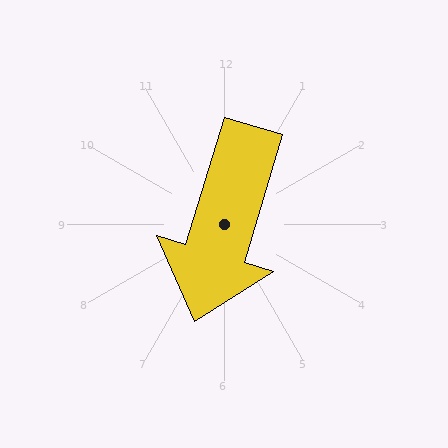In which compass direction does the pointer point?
South.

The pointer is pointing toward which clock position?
Roughly 7 o'clock.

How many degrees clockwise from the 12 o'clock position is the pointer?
Approximately 197 degrees.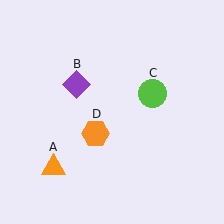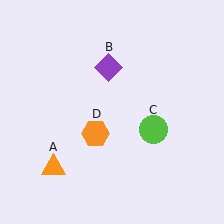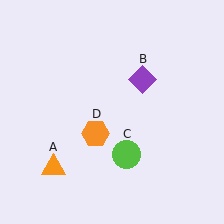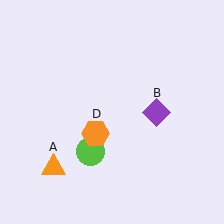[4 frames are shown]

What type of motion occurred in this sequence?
The purple diamond (object B), lime circle (object C) rotated clockwise around the center of the scene.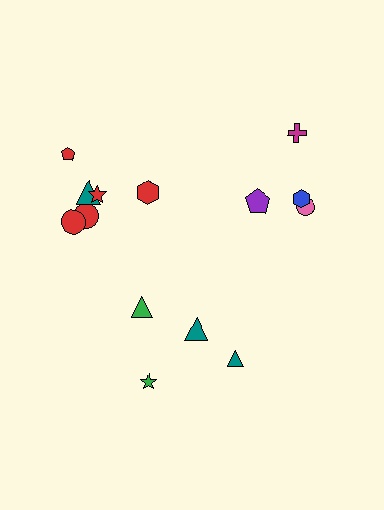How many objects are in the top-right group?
There are 4 objects.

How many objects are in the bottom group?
There are 4 objects.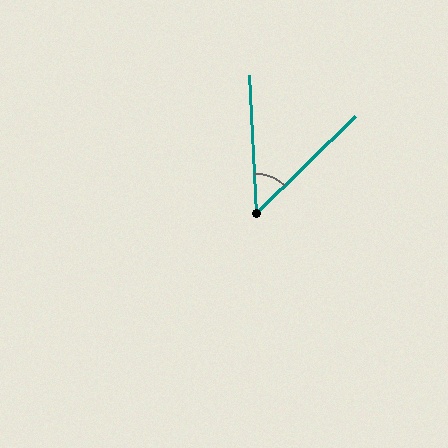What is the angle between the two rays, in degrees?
Approximately 49 degrees.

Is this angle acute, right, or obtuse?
It is acute.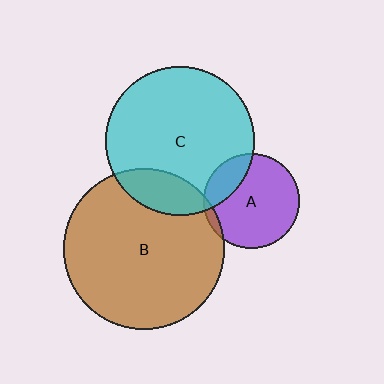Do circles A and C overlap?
Yes.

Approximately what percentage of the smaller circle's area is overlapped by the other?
Approximately 20%.